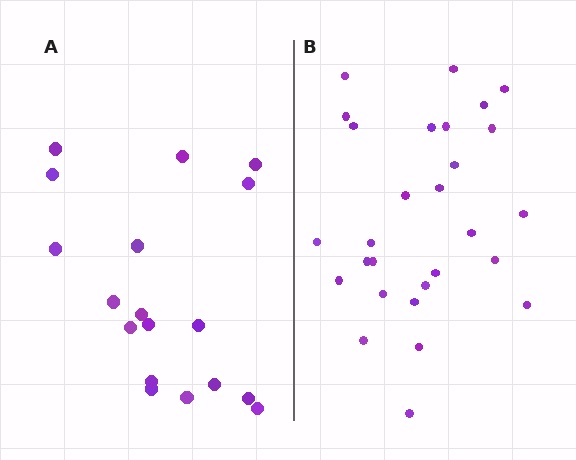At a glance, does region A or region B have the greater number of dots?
Region B (the right region) has more dots.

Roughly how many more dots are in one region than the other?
Region B has roughly 10 or so more dots than region A.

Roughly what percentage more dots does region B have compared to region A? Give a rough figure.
About 55% more.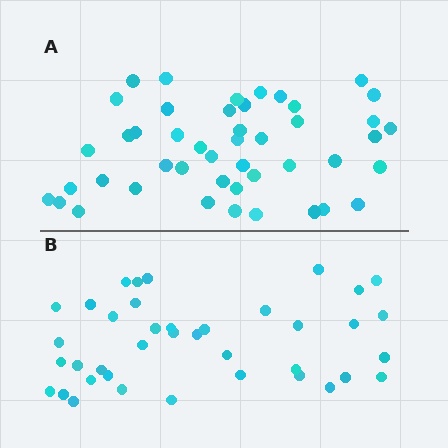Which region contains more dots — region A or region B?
Region A (the top region) has more dots.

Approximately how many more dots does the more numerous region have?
Region A has roughly 8 or so more dots than region B.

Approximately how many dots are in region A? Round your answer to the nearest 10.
About 50 dots. (The exact count is 46, which rounds to 50.)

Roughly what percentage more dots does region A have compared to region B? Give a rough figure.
About 20% more.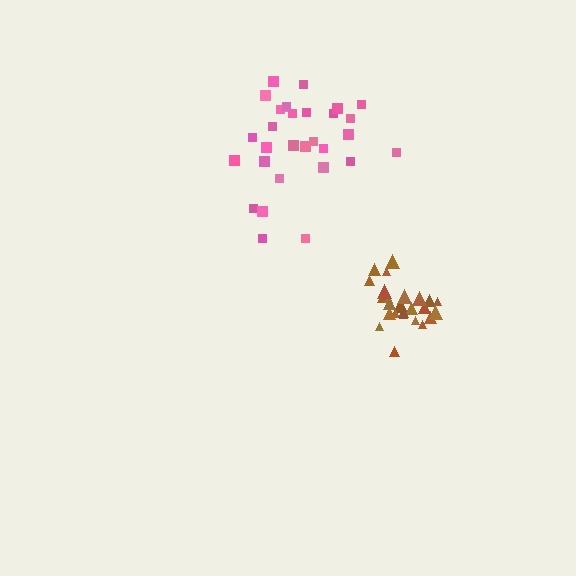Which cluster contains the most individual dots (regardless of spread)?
Pink (31).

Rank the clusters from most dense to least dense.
brown, pink.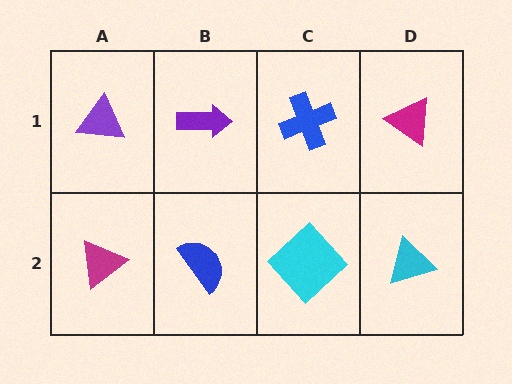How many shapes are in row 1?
4 shapes.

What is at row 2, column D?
A cyan triangle.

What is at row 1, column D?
A magenta triangle.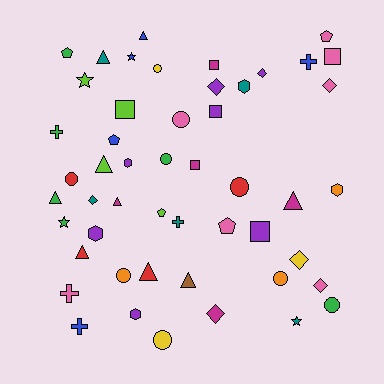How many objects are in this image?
There are 50 objects.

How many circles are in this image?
There are 9 circles.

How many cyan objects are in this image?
There are no cyan objects.